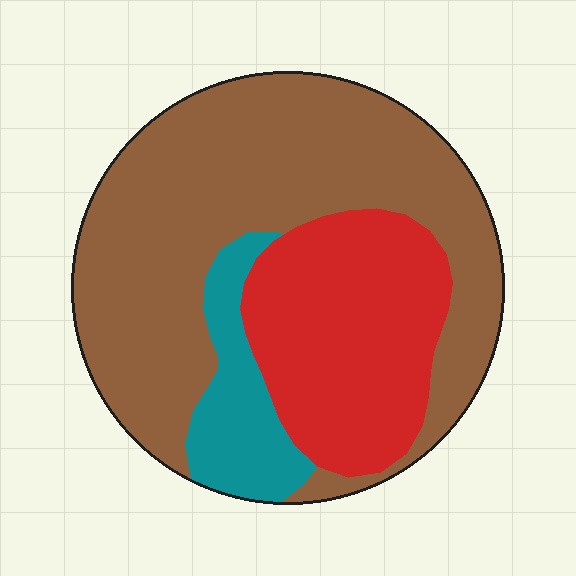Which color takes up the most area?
Brown, at roughly 60%.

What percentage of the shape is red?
Red takes up about one quarter (1/4) of the shape.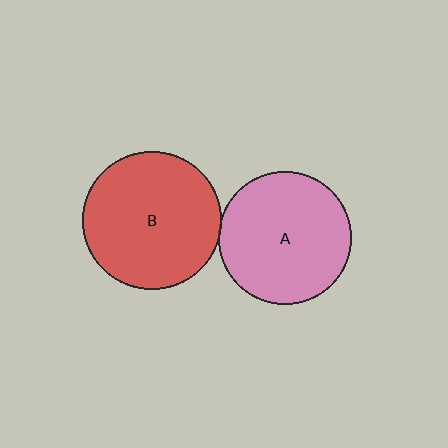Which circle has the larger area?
Circle B (red).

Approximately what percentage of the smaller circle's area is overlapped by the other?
Approximately 5%.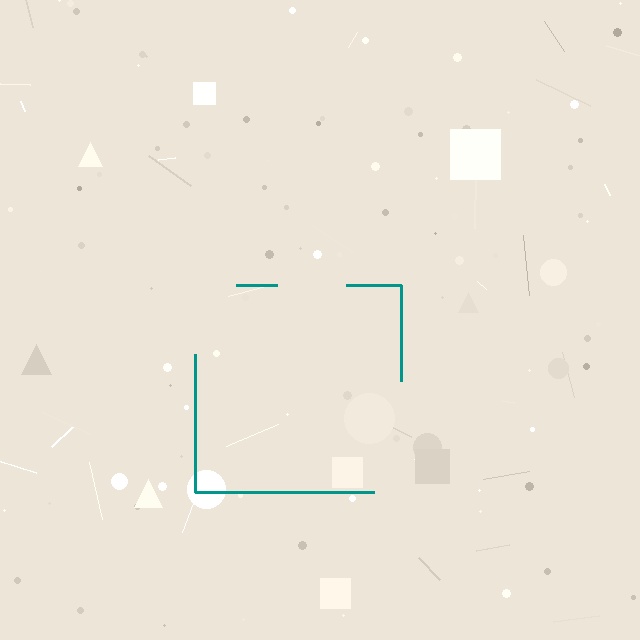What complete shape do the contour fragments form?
The contour fragments form a square.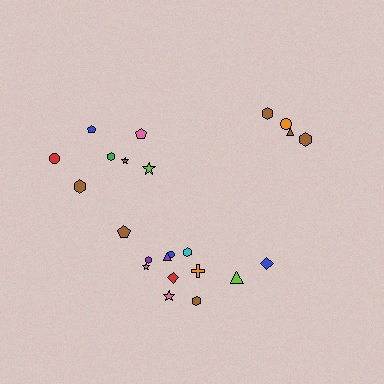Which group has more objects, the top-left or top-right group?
The top-left group.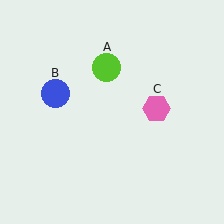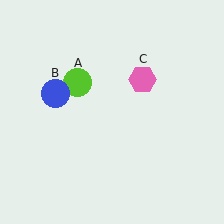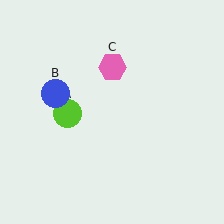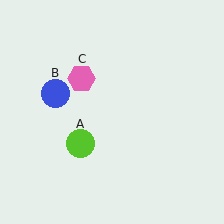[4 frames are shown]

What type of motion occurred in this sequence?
The lime circle (object A), pink hexagon (object C) rotated counterclockwise around the center of the scene.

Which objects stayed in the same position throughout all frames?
Blue circle (object B) remained stationary.